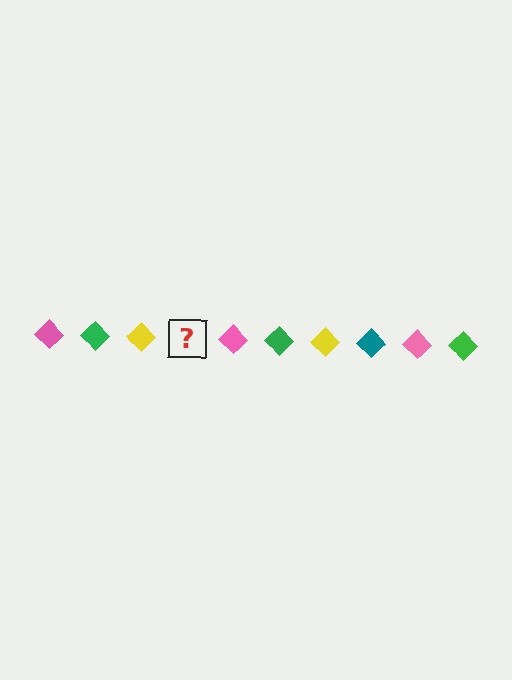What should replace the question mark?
The question mark should be replaced with a teal diamond.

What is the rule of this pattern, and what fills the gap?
The rule is that the pattern cycles through pink, green, yellow, teal diamonds. The gap should be filled with a teal diamond.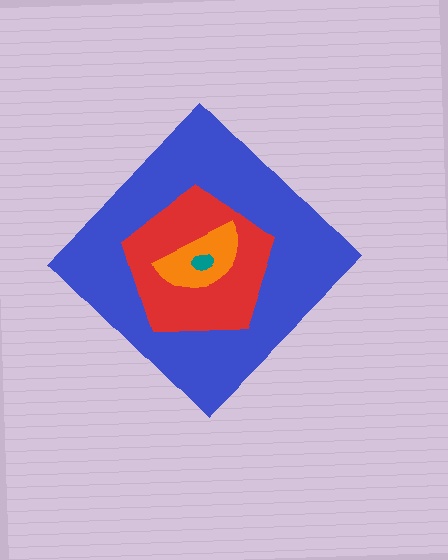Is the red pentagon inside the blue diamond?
Yes.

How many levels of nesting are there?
4.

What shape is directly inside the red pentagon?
The orange semicircle.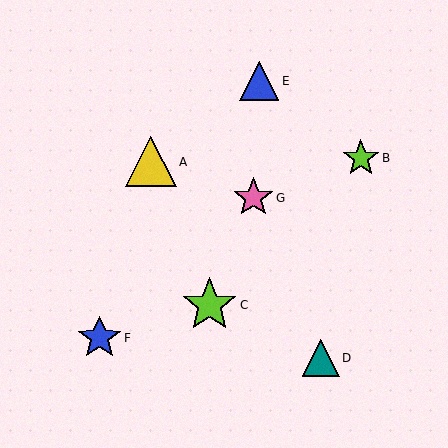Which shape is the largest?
The lime star (labeled C) is the largest.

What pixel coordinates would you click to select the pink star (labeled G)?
Click at (253, 198) to select the pink star G.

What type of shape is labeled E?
Shape E is a blue triangle.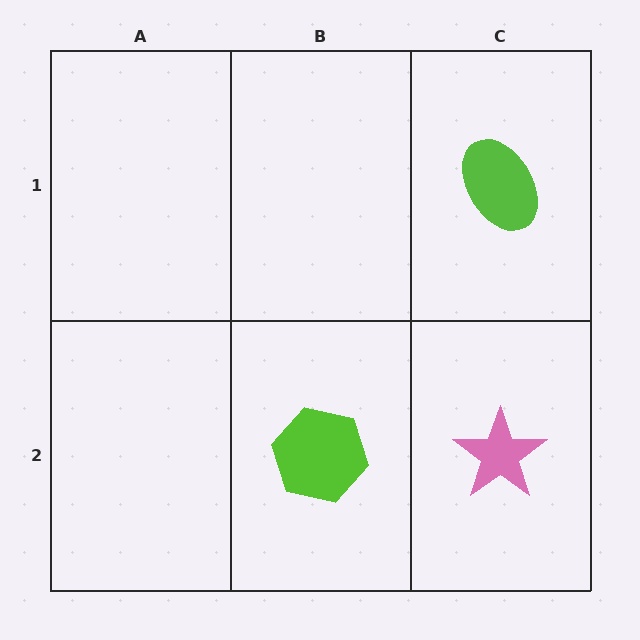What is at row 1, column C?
A lime ellipse.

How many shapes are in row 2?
2 shapes.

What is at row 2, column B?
A lime hexagon.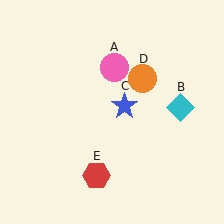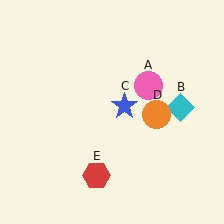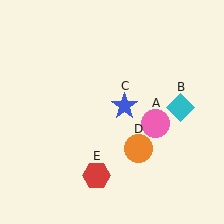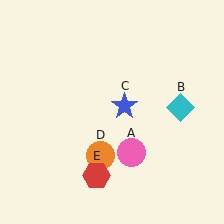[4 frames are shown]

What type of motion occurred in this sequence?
The pink circle (object A), orange circle (object D) rotated clockwise around the center of the scene.